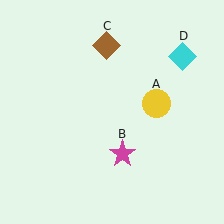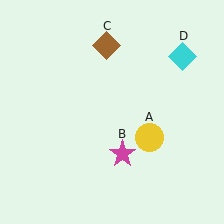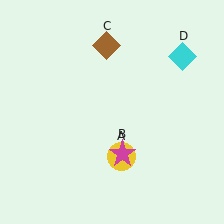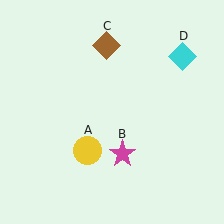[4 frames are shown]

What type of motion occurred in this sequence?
The yellow circle (object A) rotated clockwise around the center of the scene.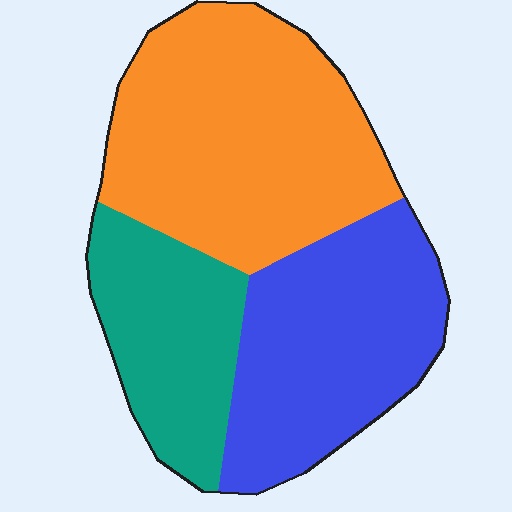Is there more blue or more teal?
Blue.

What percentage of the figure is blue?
Blue covers roughly 35% of the figure.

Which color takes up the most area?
Orange, at roughly 45%.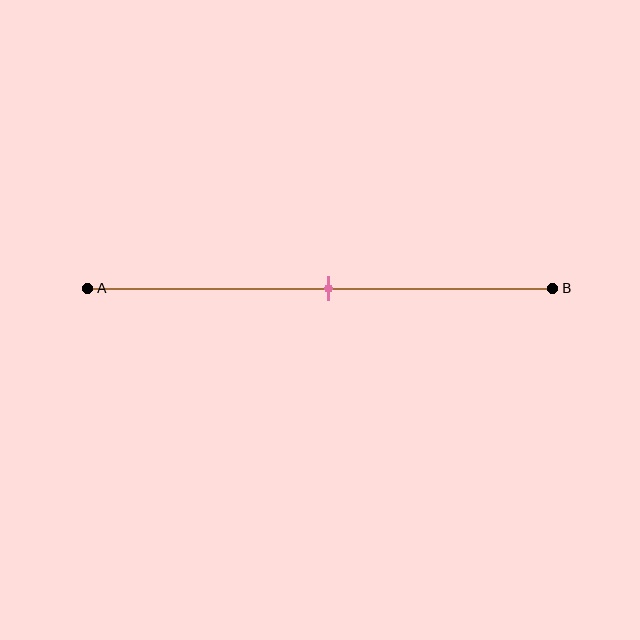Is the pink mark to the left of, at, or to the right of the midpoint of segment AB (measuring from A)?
The pink mark is approximately at the midpoint of segment AB.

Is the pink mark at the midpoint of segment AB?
Yes, the mark is approximately at the midpoint.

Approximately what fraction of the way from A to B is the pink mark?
The pink mark is approximately 50% of the way from A to B.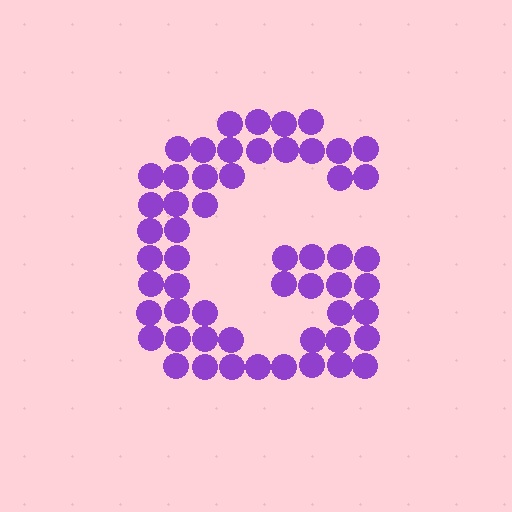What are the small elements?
The small elements are circles.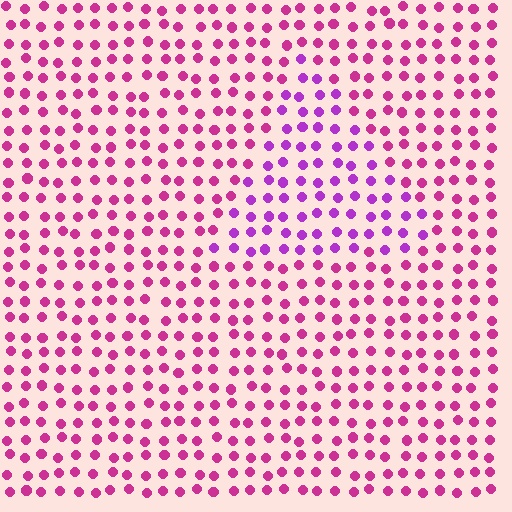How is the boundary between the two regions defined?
The boundary is defined purely by a slight shift in hue (about 31 degrees). Spacing, size, and orientation are identical on both sides.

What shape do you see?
I see a triangle.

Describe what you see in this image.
The image is filled with small magenta elements in a uniform arrangement. A triangle-shaped region is visible where the elements are tinted to a slightly different hue, forming a subtle color boundary.